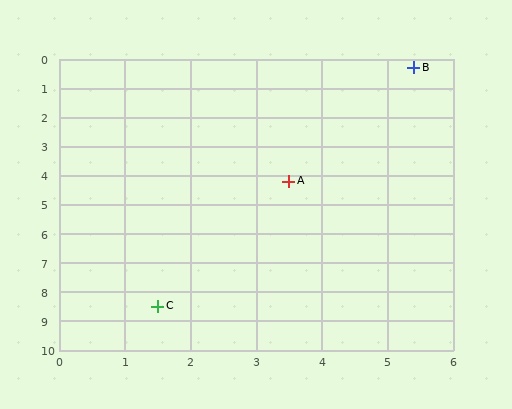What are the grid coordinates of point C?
Point C is at approximately (1.5, 8.5).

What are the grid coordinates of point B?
Point B is at approximately (5.4, 0.3).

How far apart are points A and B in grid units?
Points A and B are about 4.3 grid units apart.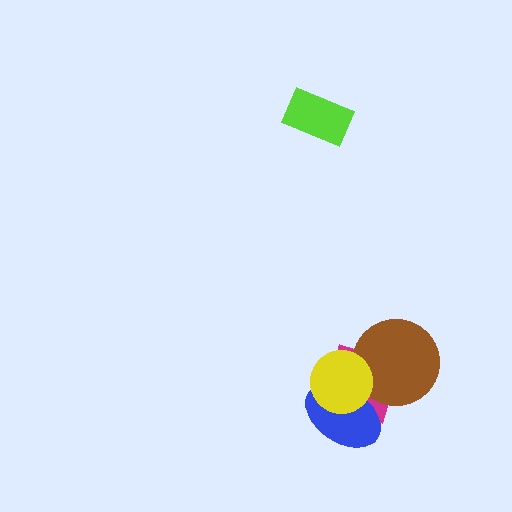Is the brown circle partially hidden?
Yes, it is partially covered by another shape.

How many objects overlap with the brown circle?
3 objects overlap with the brown circle.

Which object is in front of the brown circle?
The yellow circle is in front of the brown circle.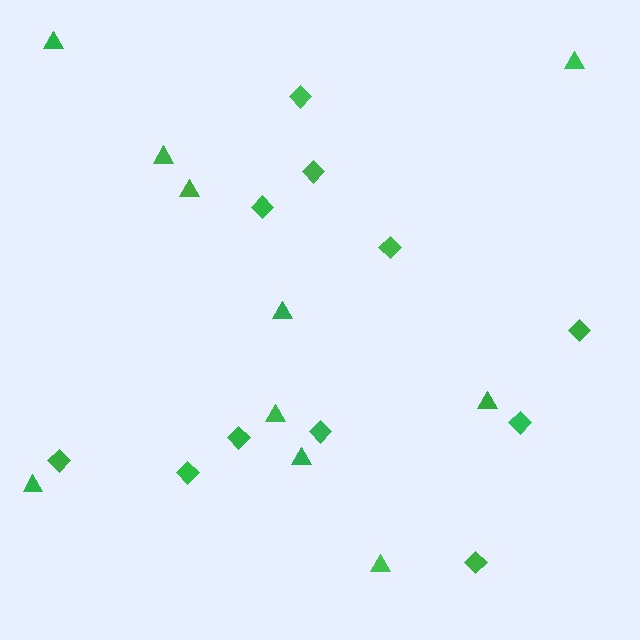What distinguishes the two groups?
There are 2 groups: one group of diamonds (11) and one group of triangles (10).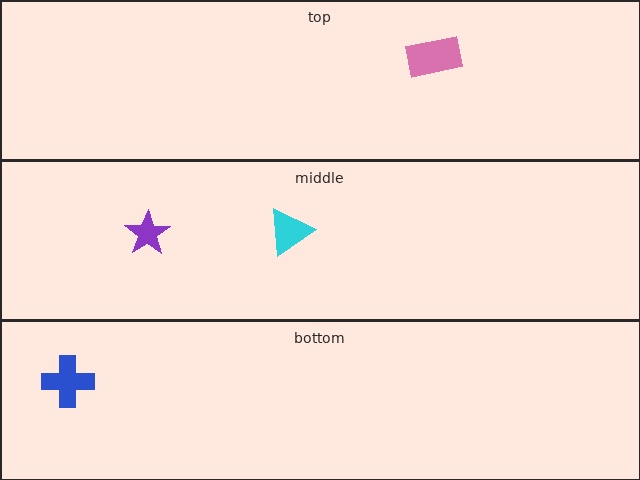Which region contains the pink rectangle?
The top region.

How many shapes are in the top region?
1.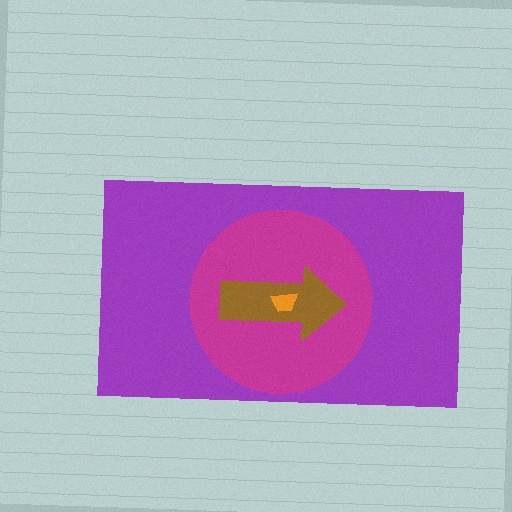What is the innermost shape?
The orange trapezoid.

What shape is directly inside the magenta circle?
The brown arrow.